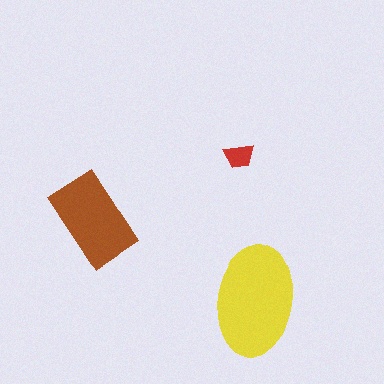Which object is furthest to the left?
The brown rectangle is leftmost.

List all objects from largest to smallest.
The yellow ellipse, the brown rectangle, the red trapezoid.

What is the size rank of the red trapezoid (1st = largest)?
3rd.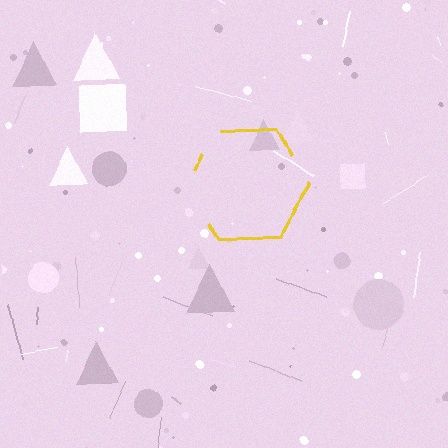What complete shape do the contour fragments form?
The contour fragments form a hexagon.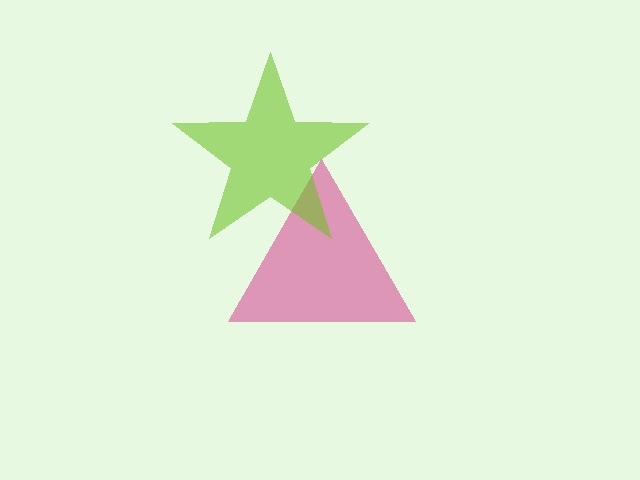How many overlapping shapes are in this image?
There are 2 overlapping shapes in the image.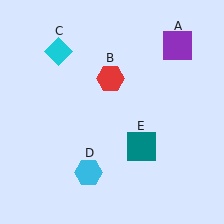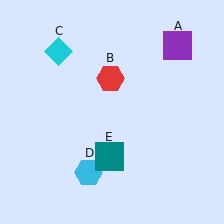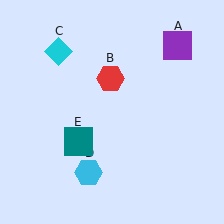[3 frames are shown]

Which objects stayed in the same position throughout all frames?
Purple square (object A) and red hexagon (object B) and cyan diamond (object C) and cyan hexagon (object D) remained stationary.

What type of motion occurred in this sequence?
The teal square (object E) rotated clockwise around the center of the scene.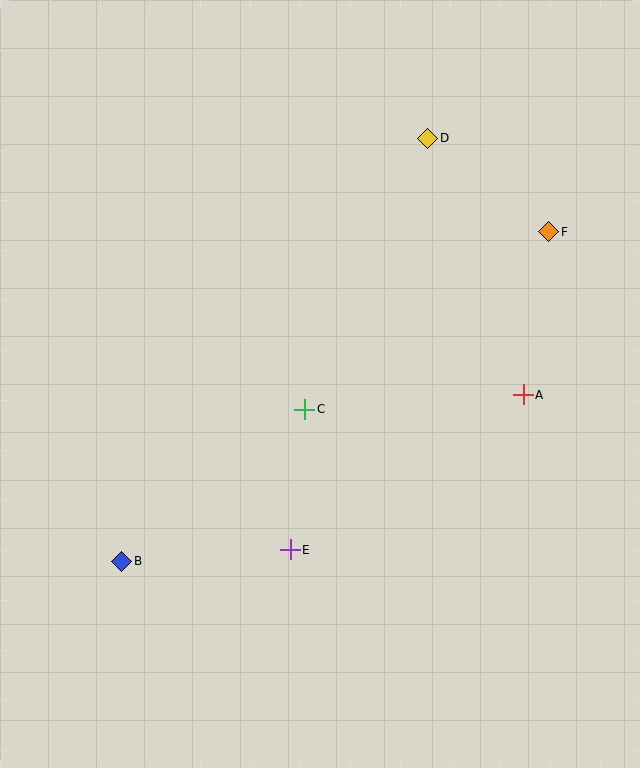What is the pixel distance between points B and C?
The distance between B and C is 238 pixels.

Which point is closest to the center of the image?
Point C at (305, 409) is closest to the center.